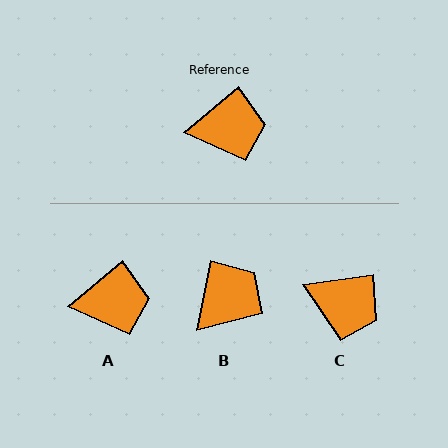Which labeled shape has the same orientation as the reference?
A.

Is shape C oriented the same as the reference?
No, it is off by about 32 degrees.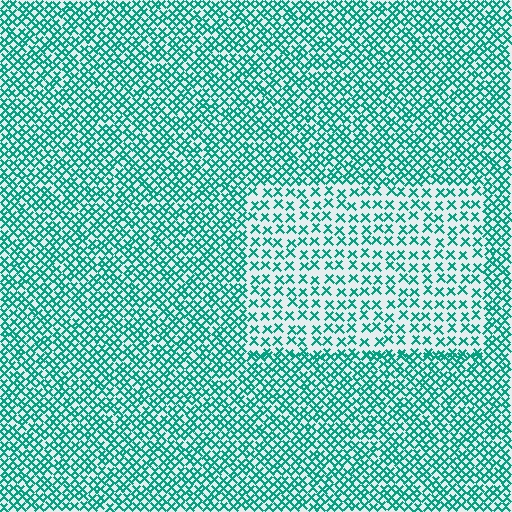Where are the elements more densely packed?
The elements are more densely packed outside the rectangle boundary.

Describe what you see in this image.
The image contains small teal elements arranged at two different densities. A rectangle-shaped region is visible where the elements are less densely packed than the surrounding area.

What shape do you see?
I see a rectangle.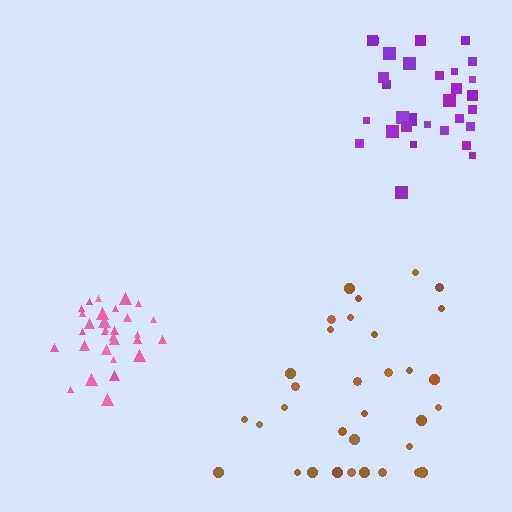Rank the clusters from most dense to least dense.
pink, purple, brown.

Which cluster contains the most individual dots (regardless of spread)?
Brown (33).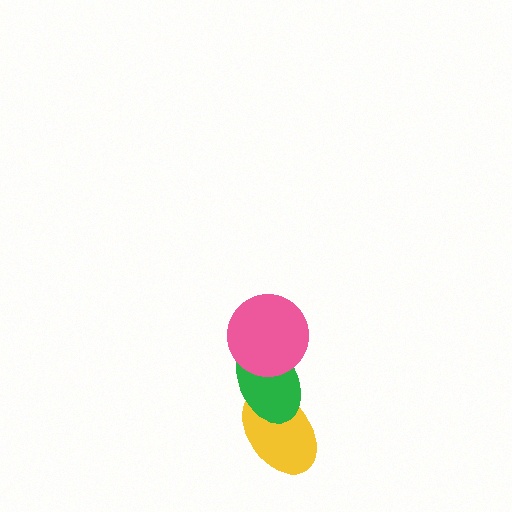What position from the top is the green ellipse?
The green ellipse is 2nd from the top.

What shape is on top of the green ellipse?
The pink circle is on top of the green ellipse.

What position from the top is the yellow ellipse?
The yellow ellipse is 3rd from the top.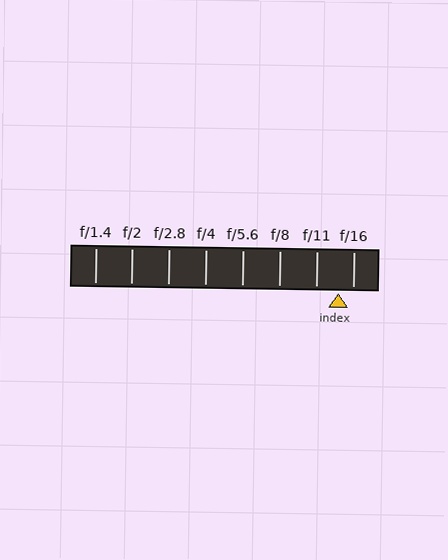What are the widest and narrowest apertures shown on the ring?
The widest aperture shown is f/1.4 and the narrowest is f/16.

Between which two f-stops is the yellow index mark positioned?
The index mark is between f/11 and f/16.